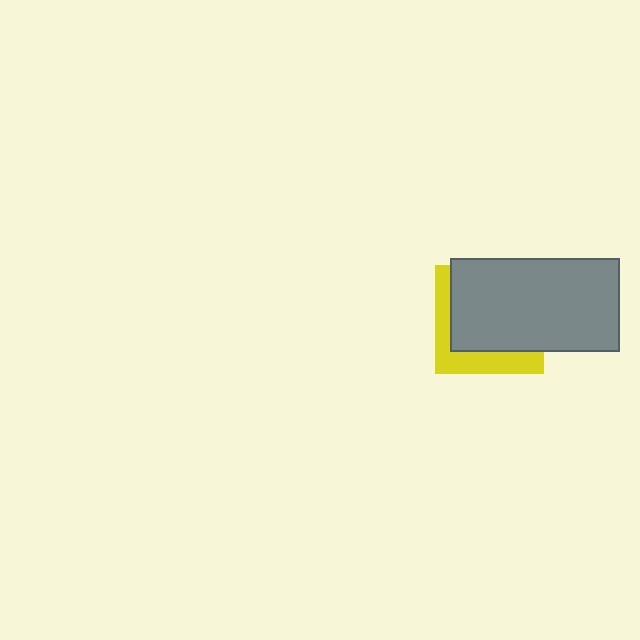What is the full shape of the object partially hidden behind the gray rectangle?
The partially hidden object is a yellow square.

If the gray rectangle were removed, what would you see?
You would see the complete yellow square.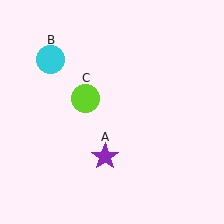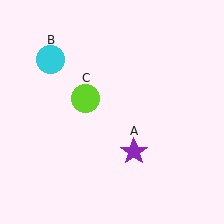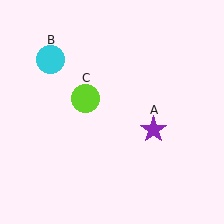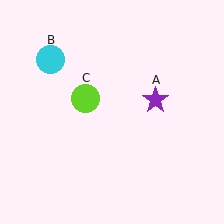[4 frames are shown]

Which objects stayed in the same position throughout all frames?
Cyan circle (object B) and lime circle (object C) remained stationary.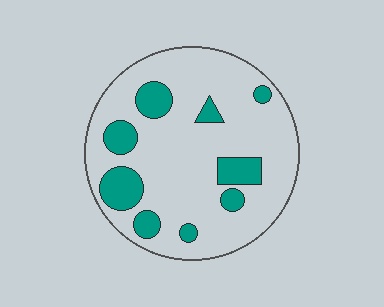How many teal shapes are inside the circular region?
9.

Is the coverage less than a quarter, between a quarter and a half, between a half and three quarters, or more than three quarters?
Less than a quarter.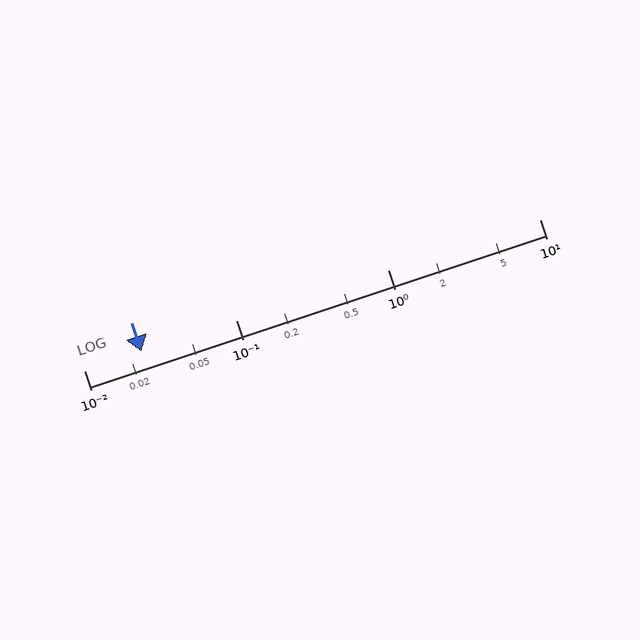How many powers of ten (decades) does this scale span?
The scale spans 3 decades, from 0.01 to 10.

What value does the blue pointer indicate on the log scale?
The pointer indicates approximately 0.024.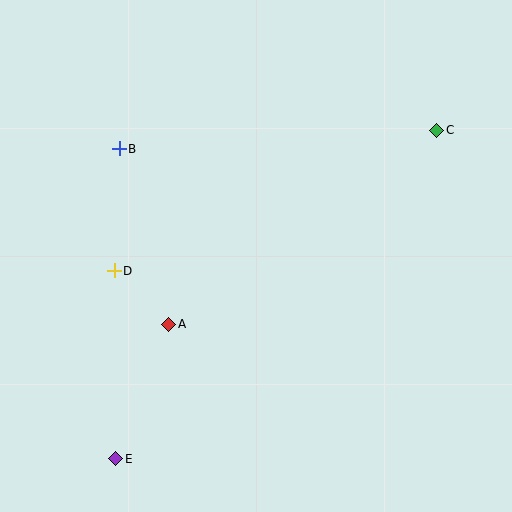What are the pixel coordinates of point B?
Point B is at (119, 149).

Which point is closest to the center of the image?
Point A at (169, 324) is closest to the center.